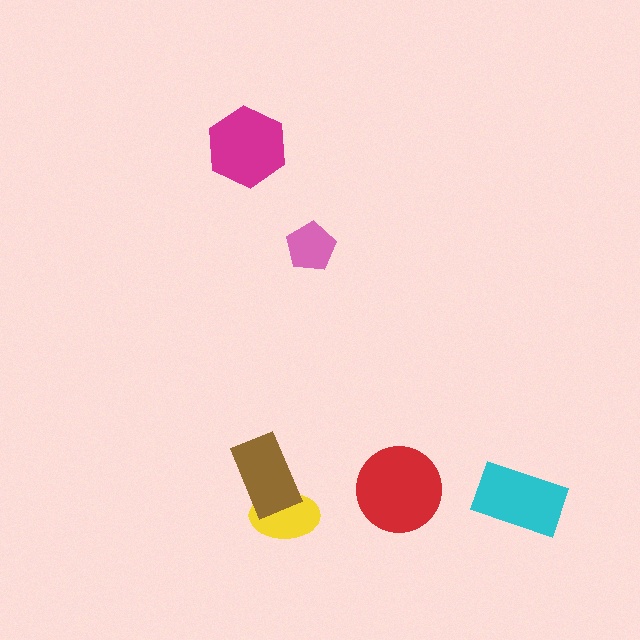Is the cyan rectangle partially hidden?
No, no other shape covers it.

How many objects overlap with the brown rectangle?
1 object overlaps with the brown rectangle.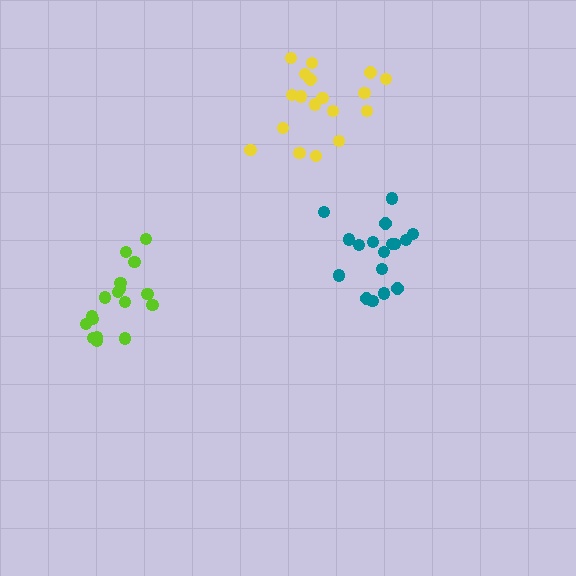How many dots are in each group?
Group 1: 17 dots, Group 2: 17 dots, Group 3: 18 dots (52 total).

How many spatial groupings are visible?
There are 3 spatial groupings.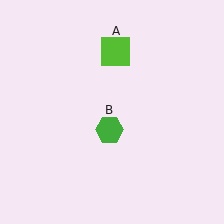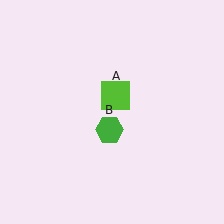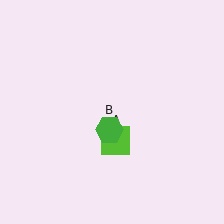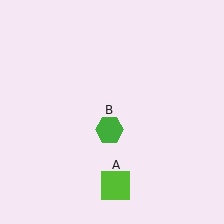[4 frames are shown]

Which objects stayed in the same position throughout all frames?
Green hexagon (object B) remained stationary.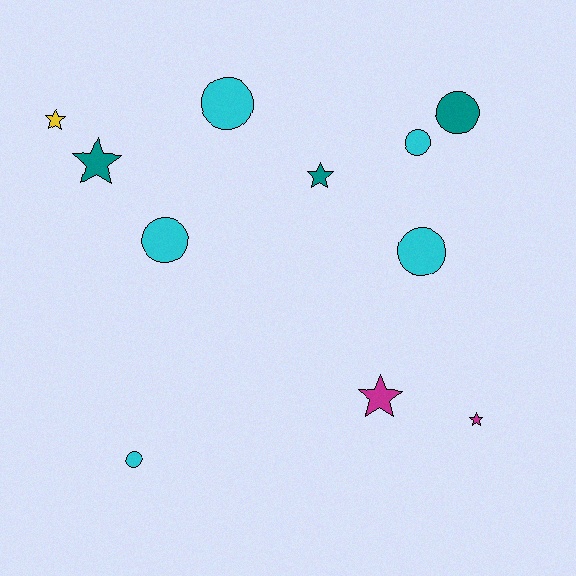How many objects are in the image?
There are 11 objects.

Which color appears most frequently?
Cyan, with 5 objects.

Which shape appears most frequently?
Circle, with 6 objects.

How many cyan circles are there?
There are 5 cyan circles.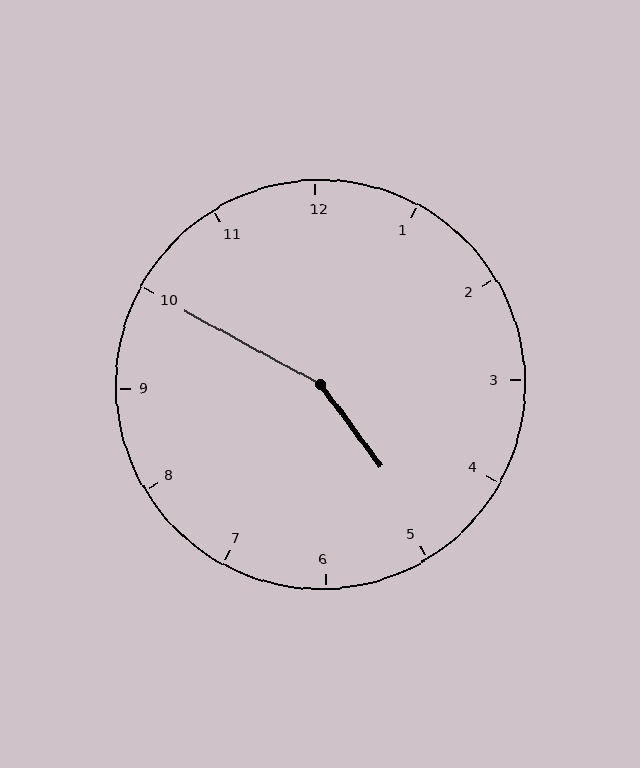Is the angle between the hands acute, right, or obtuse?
It is obtuse.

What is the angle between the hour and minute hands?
Approximately 155 degrees.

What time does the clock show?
4:50.